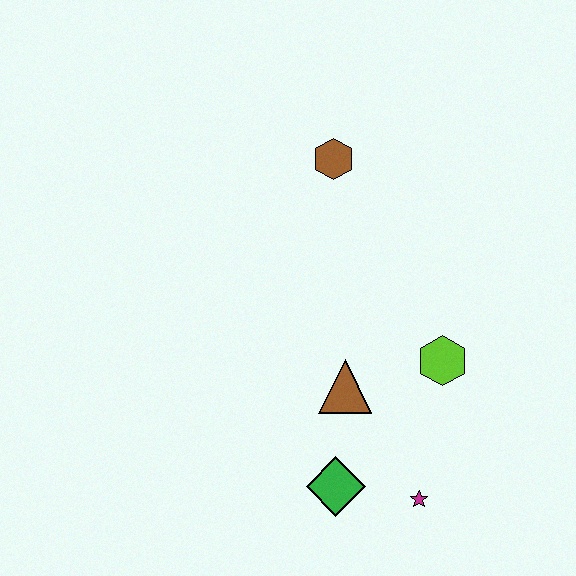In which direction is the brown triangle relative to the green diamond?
The brown triangle is above the green diamond.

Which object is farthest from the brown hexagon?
The magenta star is farthest from the brown hexagon.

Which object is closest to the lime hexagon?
The brown triangle is closest to the lime hexagon.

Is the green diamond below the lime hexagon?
Yes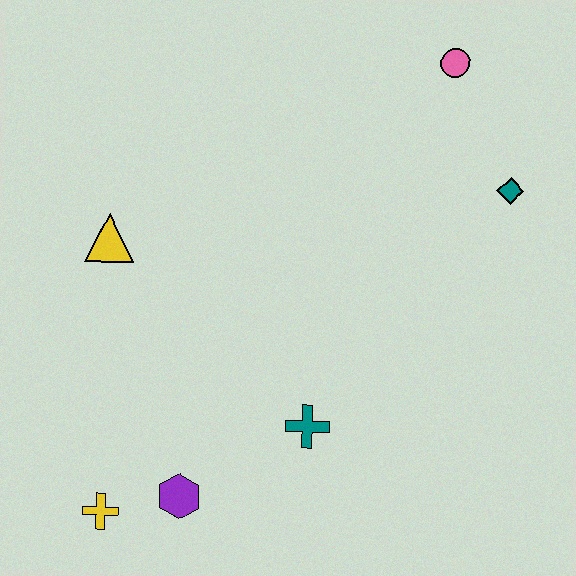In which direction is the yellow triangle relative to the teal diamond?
The yellow triangle is to the left of the teal diamond.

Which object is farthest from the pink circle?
The yellow cross is farthest from the pink circle.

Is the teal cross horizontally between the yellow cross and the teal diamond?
Yes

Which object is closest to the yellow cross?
The purple hexagon is closest to the yellow cross.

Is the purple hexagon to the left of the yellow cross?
No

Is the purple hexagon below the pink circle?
Yes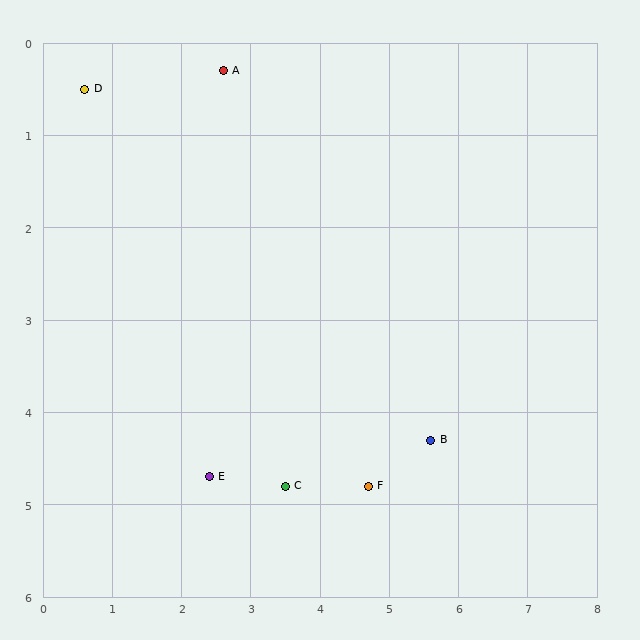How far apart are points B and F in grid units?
Points B and F are about 1.0 grid units apart.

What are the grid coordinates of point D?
Point D is at approximately (0.6, 0.5).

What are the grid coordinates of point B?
Point B is at approximately (5.6, 4.3).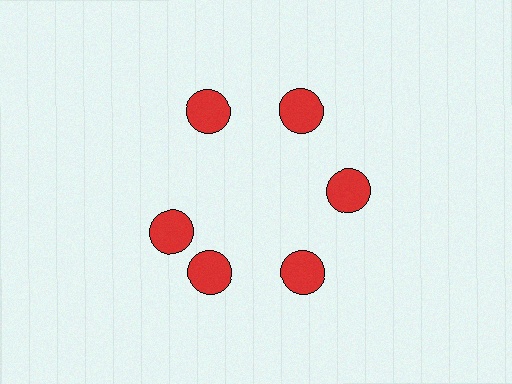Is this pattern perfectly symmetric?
No. The 6 red circles are arranged in a ring, but one element near the 9 o'clock position is rotated out of alignment along the ring, breaking the 6-fold rotational symmetry.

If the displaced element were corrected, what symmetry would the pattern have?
It would have 6-fold rotational symmetry — the pattern would map onto itself every 60 degrees.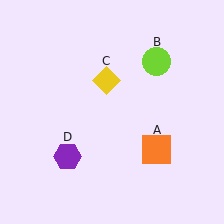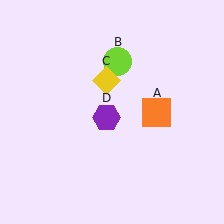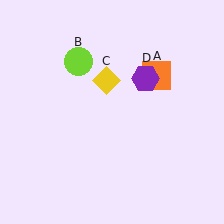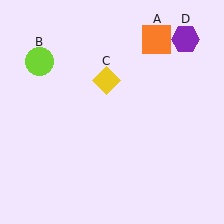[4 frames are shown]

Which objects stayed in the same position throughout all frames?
Yellow diamond (object C) remained stationary.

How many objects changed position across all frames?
3 objects changed position: orange square (object A), lime circle (object B), purple hexagon (object D).